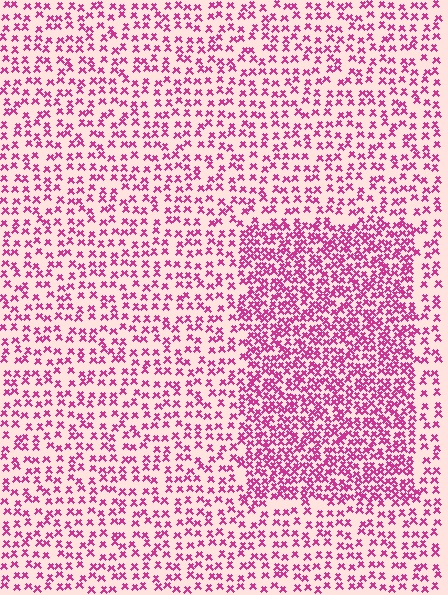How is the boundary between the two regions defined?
The boundary is defined by a change in element density (approximately 2.0x ratio). All elements are the same color, size, and shape.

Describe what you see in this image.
The image contains small magenta elements arranged at two different densities. A rectangle-shaped region is visible where the elements are more densely packed than the surrounding area.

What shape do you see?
I see a rectangle.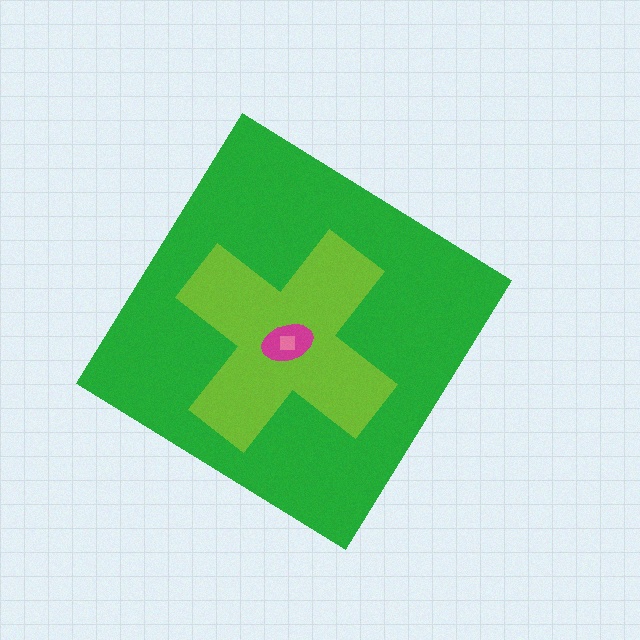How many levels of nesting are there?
4.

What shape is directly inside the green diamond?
The lime cross.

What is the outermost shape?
The green diamond.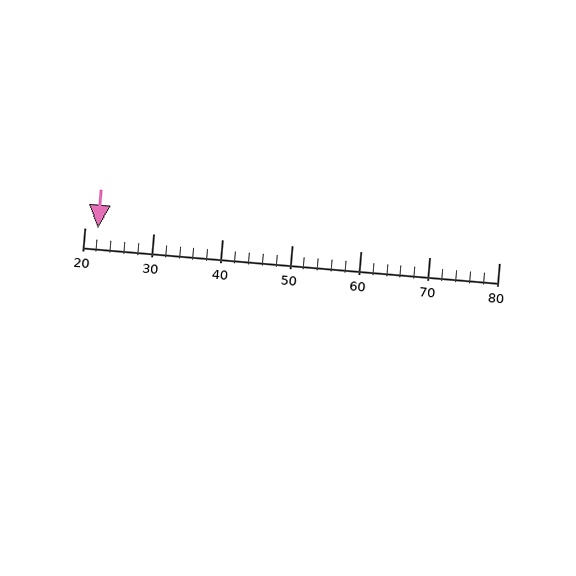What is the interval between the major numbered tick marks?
The major tick marks are spaced 10 units apart.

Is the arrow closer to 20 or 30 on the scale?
The arrow is closer to 20.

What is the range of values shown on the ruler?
The ruler shows values from 20 to 80.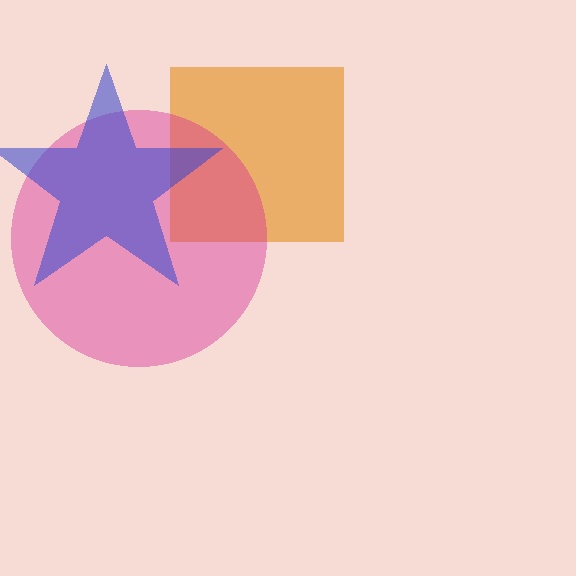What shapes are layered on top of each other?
The layered shapes are: an orange square, a magenta circle, a blue star.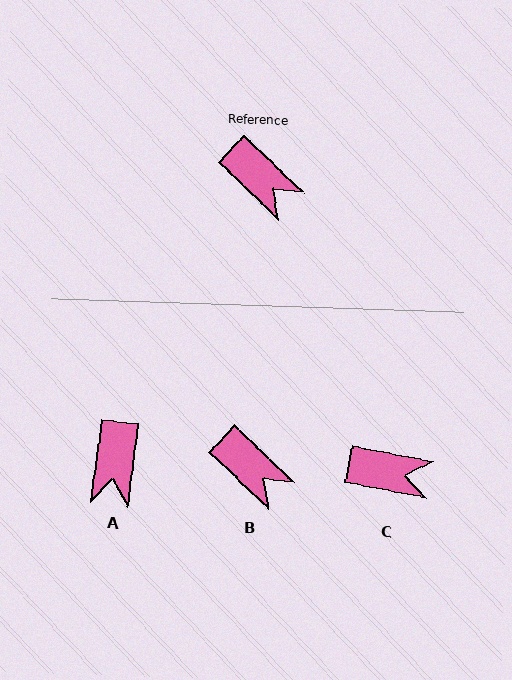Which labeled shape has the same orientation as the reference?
B.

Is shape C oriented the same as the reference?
No, it is off by about 33 degrees.